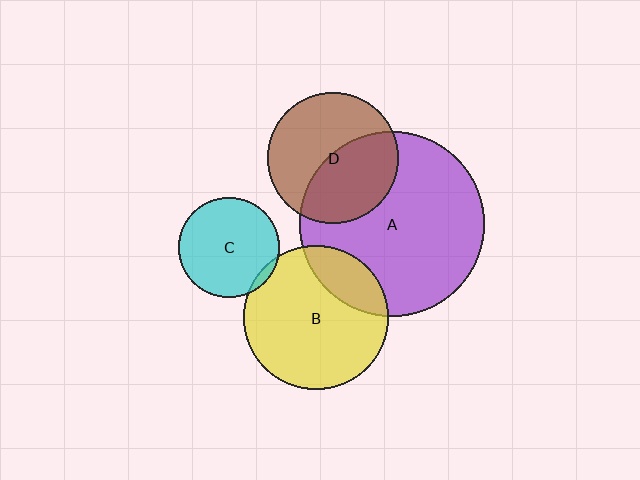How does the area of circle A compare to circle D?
Approximately 2.0 times.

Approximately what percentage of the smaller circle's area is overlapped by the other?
Approximately 45%.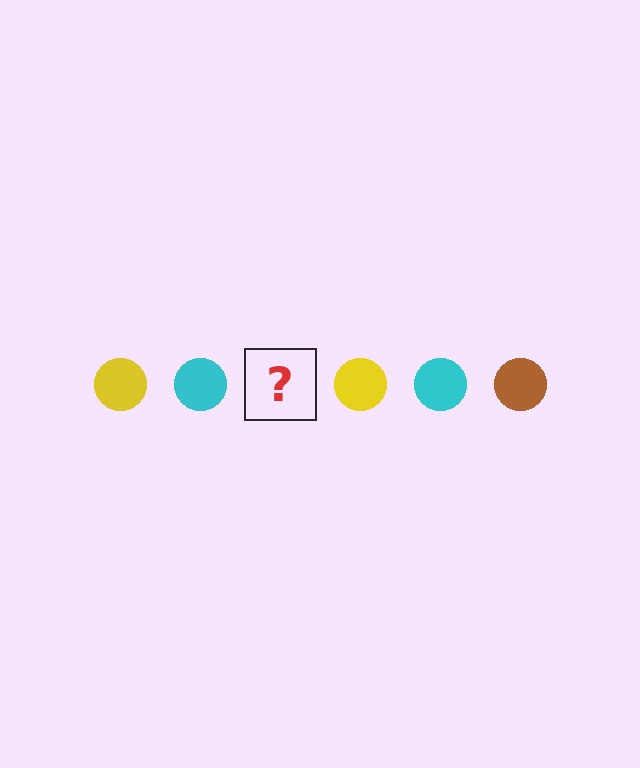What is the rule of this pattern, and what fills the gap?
The rule is that the pattern cycles through yellow, cyan, brown circles. The gap should be filled with a brown circle.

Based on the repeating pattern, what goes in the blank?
The blank should be a brown circle.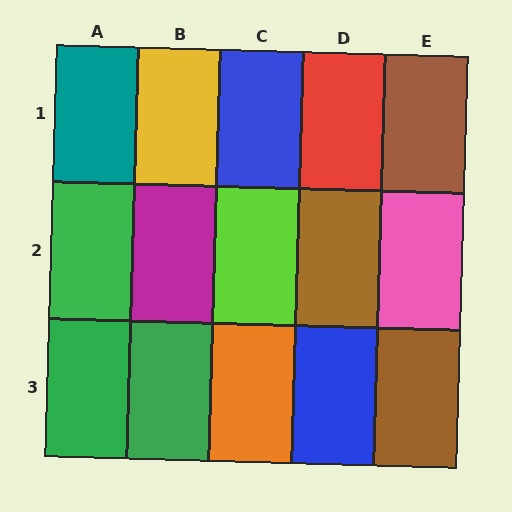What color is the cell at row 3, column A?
Green.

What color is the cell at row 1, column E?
Brown.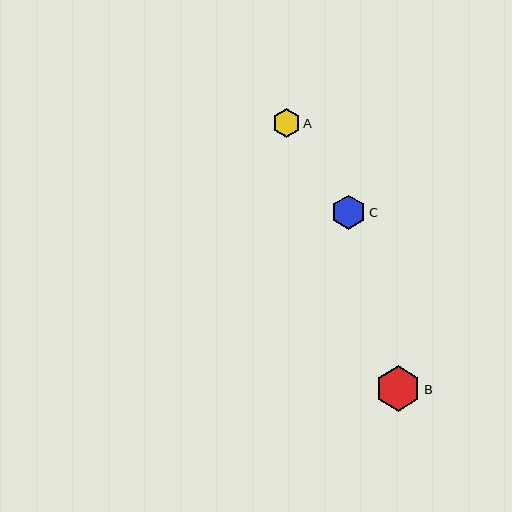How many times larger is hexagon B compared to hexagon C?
Hexagon B is approximately 1.3 times the size of hexagon C.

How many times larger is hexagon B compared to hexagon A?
Hexagon B is approximately 1.6 times the size of hexagon A.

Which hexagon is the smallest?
Hexagon A is the smallest with a size of approximately 28 pixels.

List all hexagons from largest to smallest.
From largest to smallest: B, C, A.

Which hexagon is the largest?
Hexagon B is the largest with a size of approximately 45 pixels.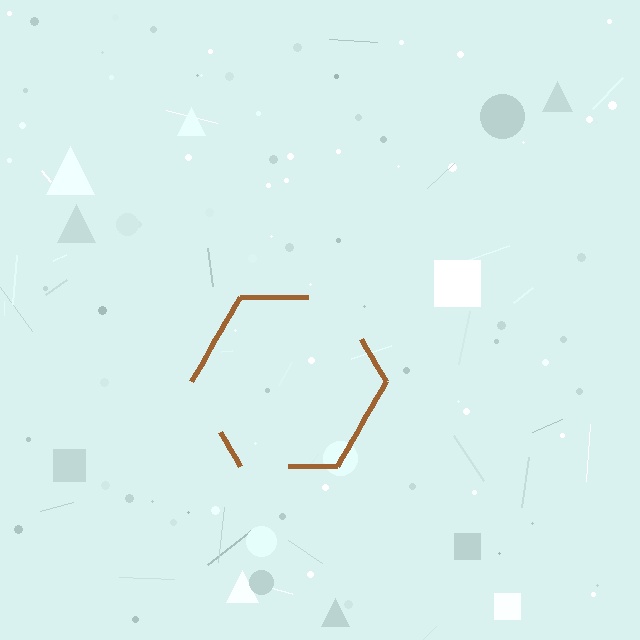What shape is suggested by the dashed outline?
The dashed outline suggests a hexagon.